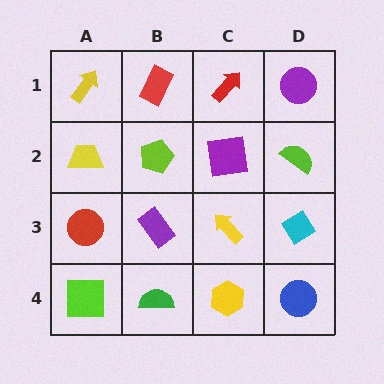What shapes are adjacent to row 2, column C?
A red arrow (row 1, column C), a yellow arrow (row 3, column C), a lime pentagon (row 2, column B), a lime semicircle (row 2, column D).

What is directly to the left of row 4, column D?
A yellow hexagon.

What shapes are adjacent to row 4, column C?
A yellow arrow (row 3, column C), a green semicircle (row 4, column B), a blue circle (row 4, column D).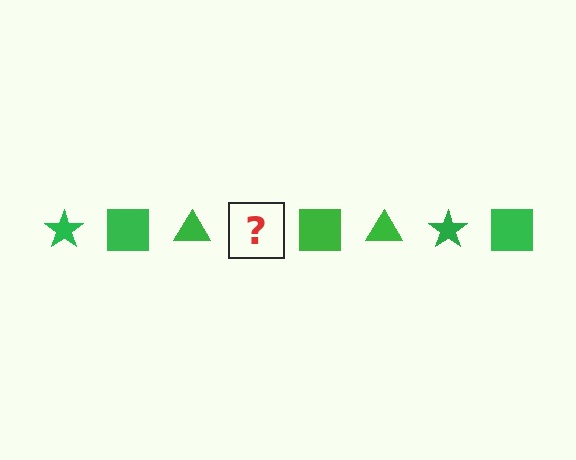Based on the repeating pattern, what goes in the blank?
The blank should be a green star.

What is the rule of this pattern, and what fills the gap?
The rule is that the pattern cycles through star, square, triangle shapes in green. The gap should be filled with a green star.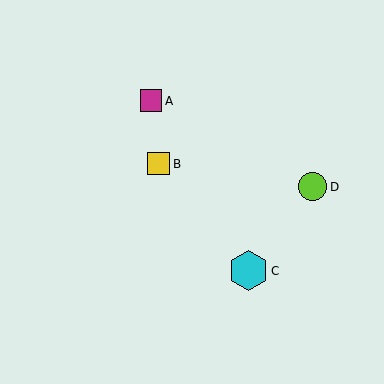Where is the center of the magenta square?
The center of the magenta square is at (151, 101).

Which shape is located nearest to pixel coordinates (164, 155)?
The yellow square (labeled B) at (158, 164) is nearest to that location.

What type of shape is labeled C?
Shape C is a cyan hexagon.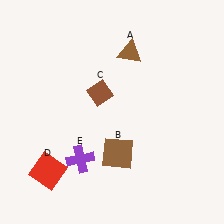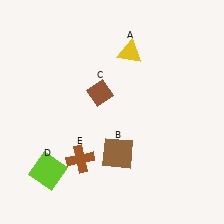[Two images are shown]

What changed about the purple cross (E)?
In Image 1, E is purple. In Image 2, it changed to brown.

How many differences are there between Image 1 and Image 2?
There are 3 differences between the two images.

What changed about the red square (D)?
In Image 1, D is red. In Image 2, it changed to lime.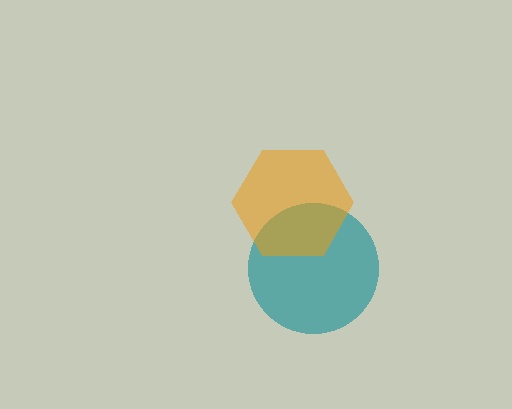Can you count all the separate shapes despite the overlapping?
Yes, there are 2 separate shapes.